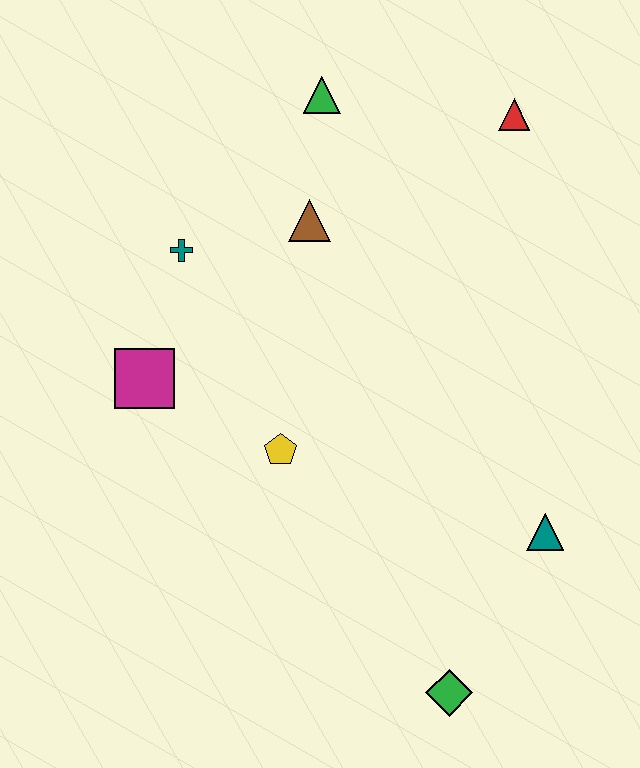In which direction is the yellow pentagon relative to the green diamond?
The yellow pentagon is above the green diamond.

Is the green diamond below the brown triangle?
Yes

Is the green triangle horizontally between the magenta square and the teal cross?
No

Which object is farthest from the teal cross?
The green diamond is farthest from the teal cross.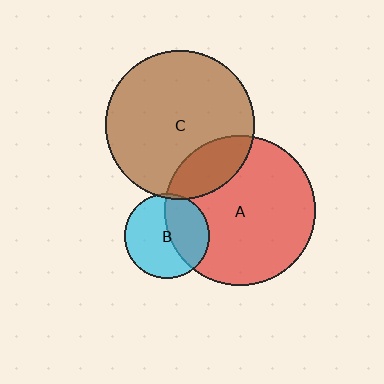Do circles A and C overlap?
Yes.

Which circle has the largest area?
Circle A (red).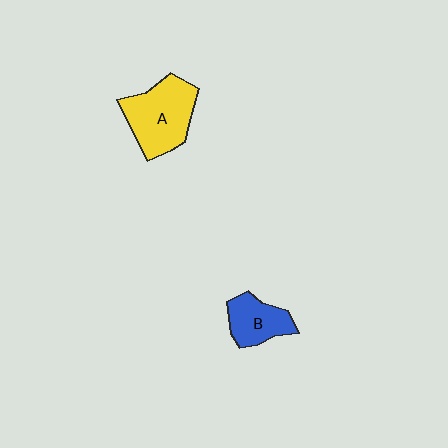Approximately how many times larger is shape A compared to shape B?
Approximately 1.6 times.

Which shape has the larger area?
Shape A (yellow).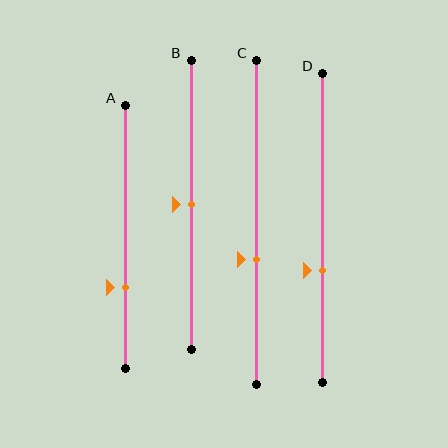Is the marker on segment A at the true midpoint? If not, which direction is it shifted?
No, the marker on segment A is shifted downward by about 19% of the segment length.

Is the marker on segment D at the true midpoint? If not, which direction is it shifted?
No, the marker on segment D is shifted downward by about 14% of the segment length.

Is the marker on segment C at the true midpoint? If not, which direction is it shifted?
No, the marker on segment C is shifted downward by about 12% of the segment length.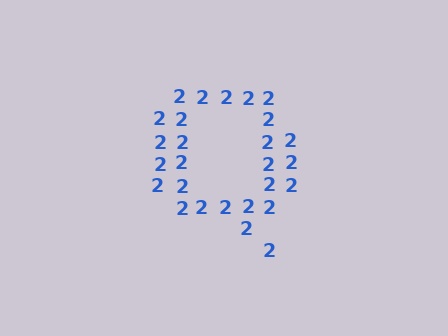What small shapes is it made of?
It is made of small digit 2's.